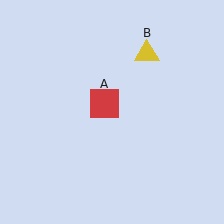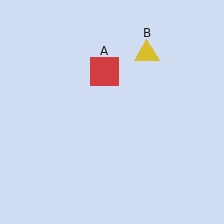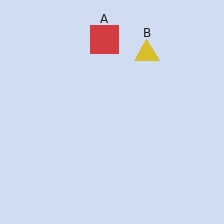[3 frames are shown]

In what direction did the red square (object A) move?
The red square (object A) moved up.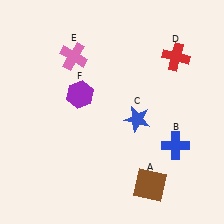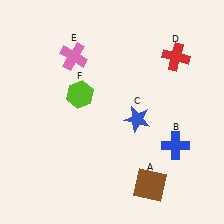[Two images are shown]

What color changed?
The hexagon (F) changed from purple in Image 1 to lime in Image 2.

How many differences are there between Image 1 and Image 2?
There is 1 difference between the two images.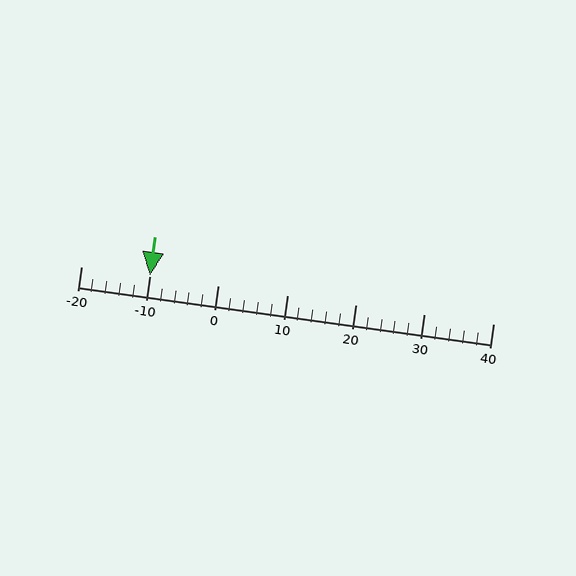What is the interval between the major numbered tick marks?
The major tick marks are spaced 10 units apart.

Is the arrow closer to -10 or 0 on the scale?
The arrow is closer to -10.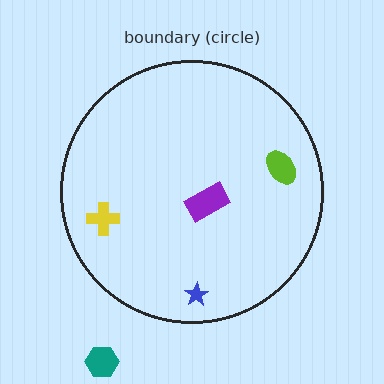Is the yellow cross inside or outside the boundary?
Inside.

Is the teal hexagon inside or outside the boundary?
Outside.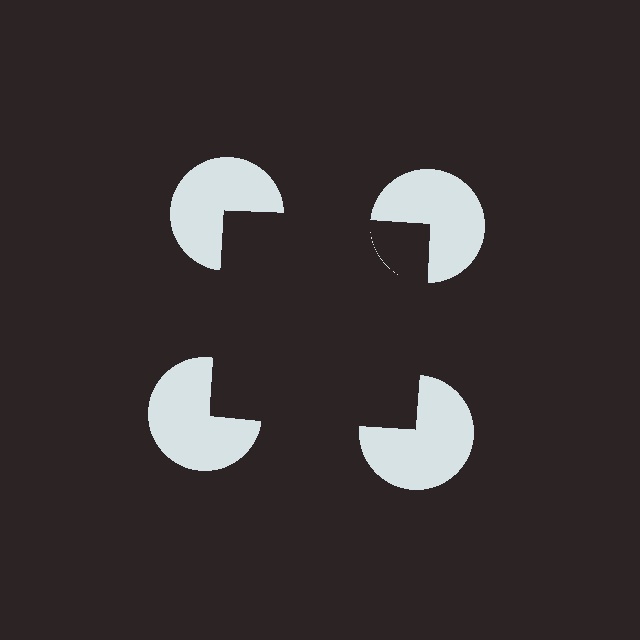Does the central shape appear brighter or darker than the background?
It typically appears slightly darker than the background, even though no actual brightness change is drawn.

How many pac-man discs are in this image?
There are 4 — one at each vertex of the illusory square.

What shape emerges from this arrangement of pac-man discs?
An illusory square — its edges are inferred from the aligned wedge cuts in the pac-man discs, not physically drawn.